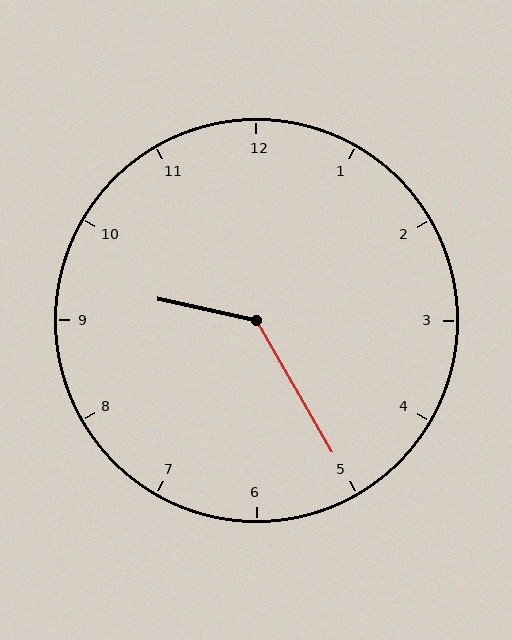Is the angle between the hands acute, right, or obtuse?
It is obtuse.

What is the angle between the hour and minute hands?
Approximately 132 degrees.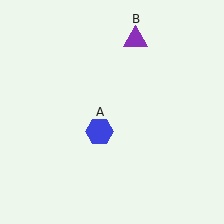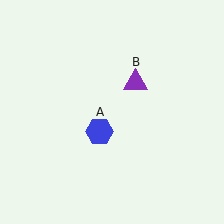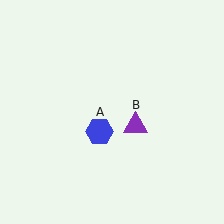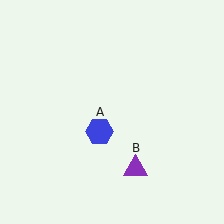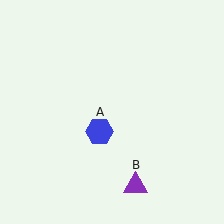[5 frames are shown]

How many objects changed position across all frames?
1 object changed position: purple triangle (object B).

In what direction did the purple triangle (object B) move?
The purple triangle (object B) moved down.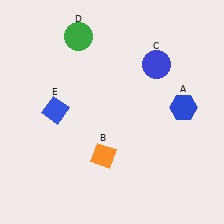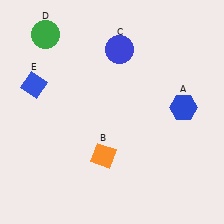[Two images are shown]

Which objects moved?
The objects that moved are: the blue circle (C), the green circle (D), the blue diamond (E).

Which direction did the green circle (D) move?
The green circle (D) moved left.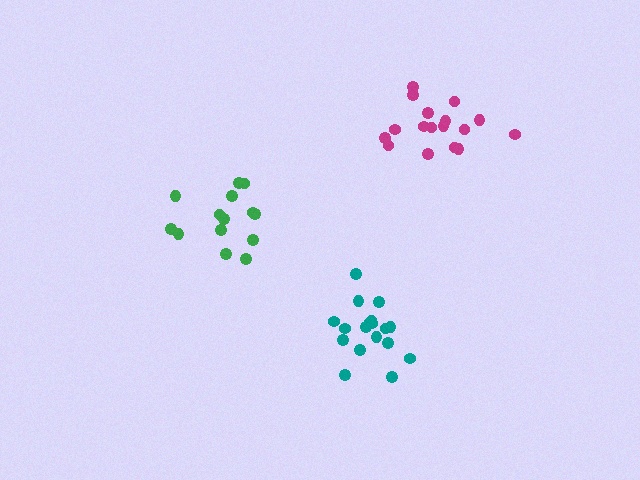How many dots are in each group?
Group 1: 14 dots, Group 2: 17 dots, Group 3: 18 dots (49 total).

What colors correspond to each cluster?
The clusters are colored: green, magenta, teal.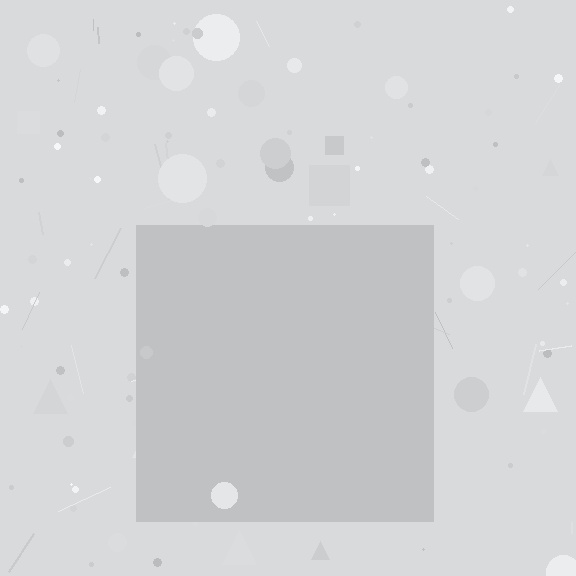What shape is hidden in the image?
A square is hidden in the image.